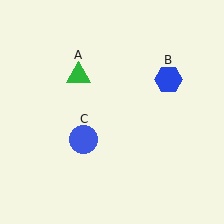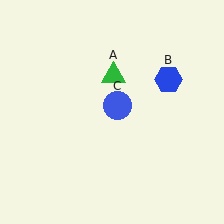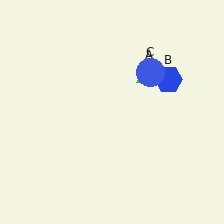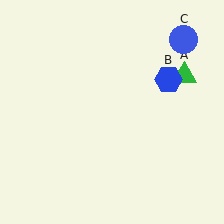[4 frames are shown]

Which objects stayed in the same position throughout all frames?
Blue hexagon (object B) remained stationary.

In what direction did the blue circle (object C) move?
The blue circle (object C) moved up and to the right.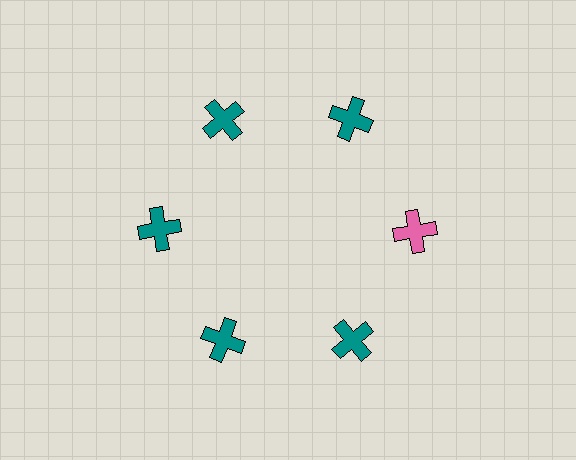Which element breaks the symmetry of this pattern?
The pink cross at roughly the 3 o'clock position breaks the symmetry. All other shapes are teal crosses.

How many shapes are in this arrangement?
There are 6 shapes arranged in a ring pattern.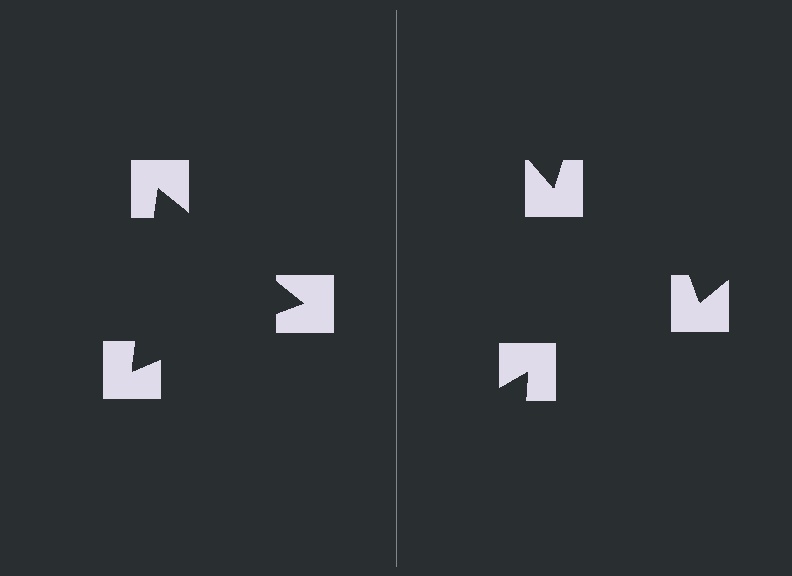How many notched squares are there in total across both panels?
6 — 3 on each side.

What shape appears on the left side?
An illusory triangle.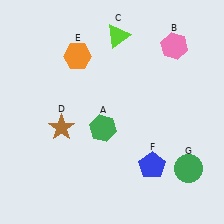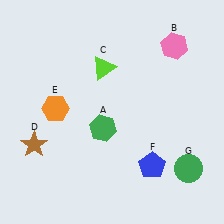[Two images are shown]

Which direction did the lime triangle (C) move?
The lime triangle (C) moved down.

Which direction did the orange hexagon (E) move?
The orange hexagon (E) moved down.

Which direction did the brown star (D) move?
The brown star (D) moved left.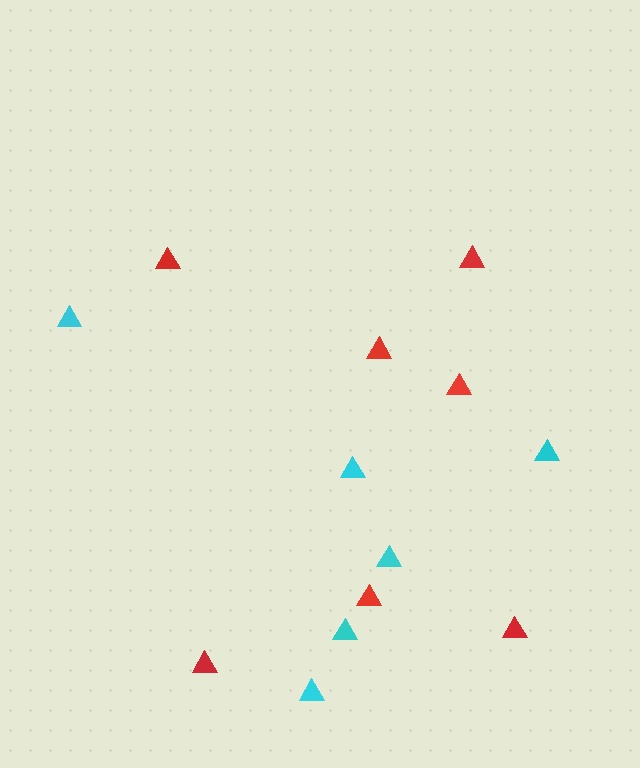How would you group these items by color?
There are 2 groups: one group of cyan triangles (6) and one group of red triangles (7).